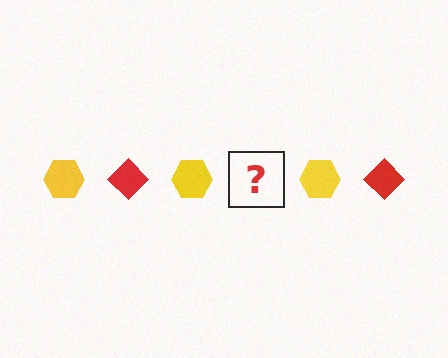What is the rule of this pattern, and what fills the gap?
The rule is that the pattern alternates between yellow hexagon and red diamond. The gap should be filled with a red diamond.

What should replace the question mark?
The question mark should be replaced with a red diamond.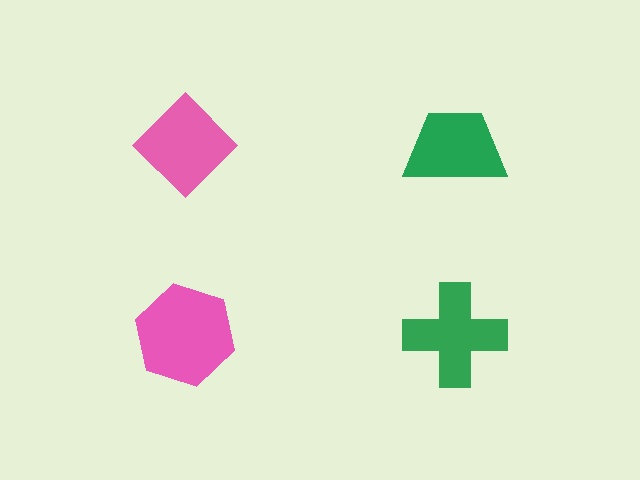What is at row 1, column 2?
A green trapezoid.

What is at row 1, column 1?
A pink diamond.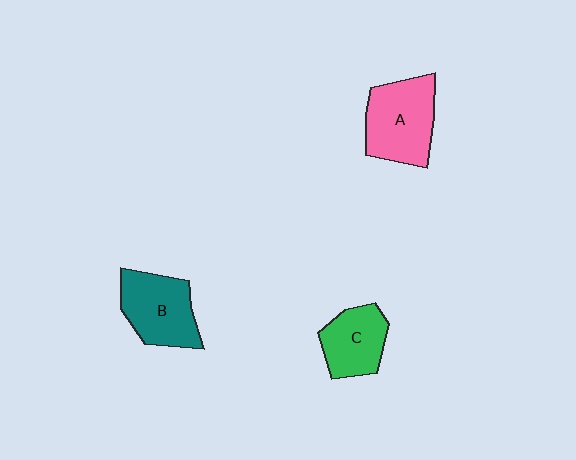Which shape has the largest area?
Shape A (pink).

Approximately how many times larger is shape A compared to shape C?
Approximately 1.4 times.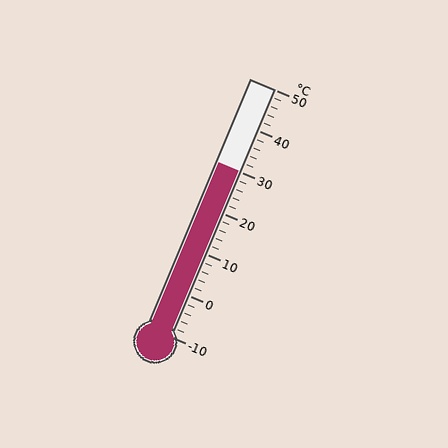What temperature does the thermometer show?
The thermometer shows approximately 30°C.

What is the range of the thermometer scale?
The thermometer scale ranges from -10°C to 50°C.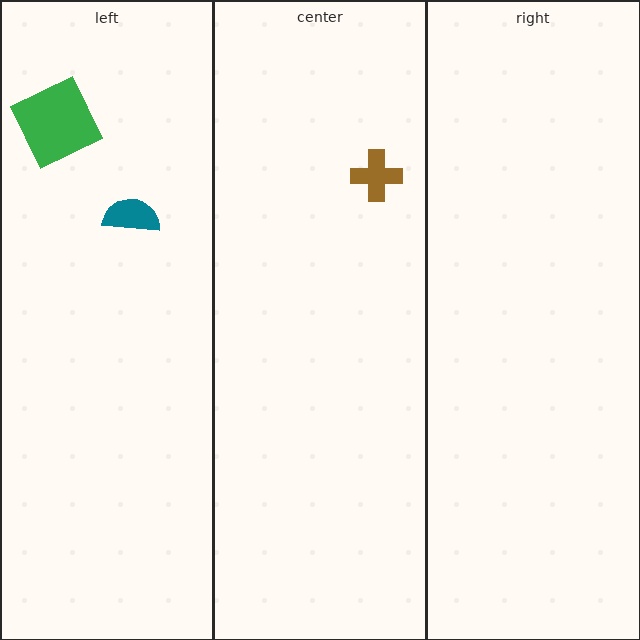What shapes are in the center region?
The brown cross.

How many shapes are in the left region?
2.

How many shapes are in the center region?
1.